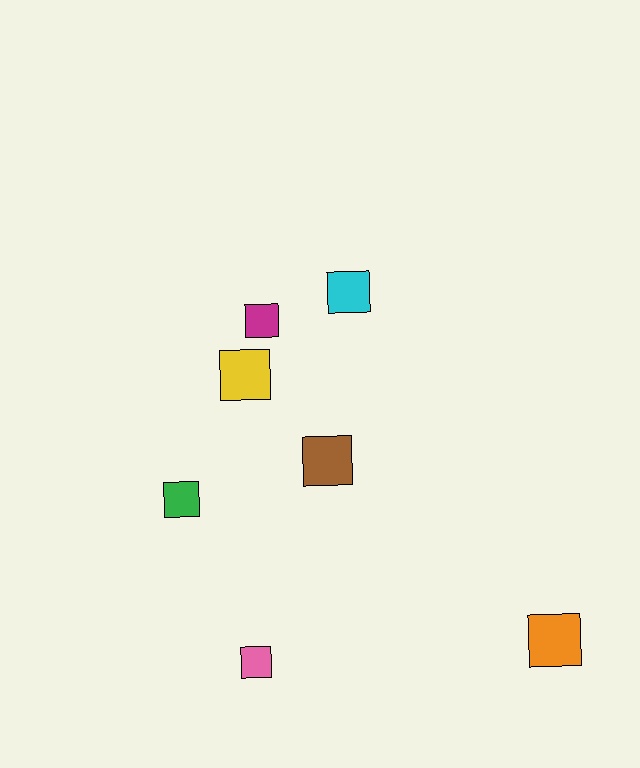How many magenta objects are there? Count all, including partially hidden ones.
There is 1 magenta object.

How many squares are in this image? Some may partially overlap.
There are 7 squares.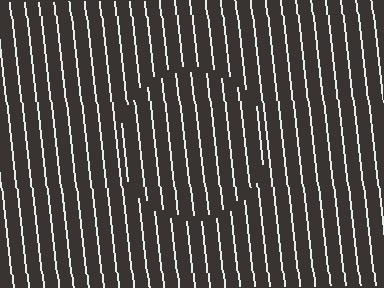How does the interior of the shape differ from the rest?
The interior of the shape contains the same grating, shifted by half a period — the contour is defined by the phase discontinuity where line-ends from the inner and outer gratings abut.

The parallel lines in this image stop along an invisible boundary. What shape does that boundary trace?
An illusory circle. The interior of the shape contains the same grating, shifted by half a period — the contour is defined by the phase discontinuity where line-ends from the inner and outer gratings abut.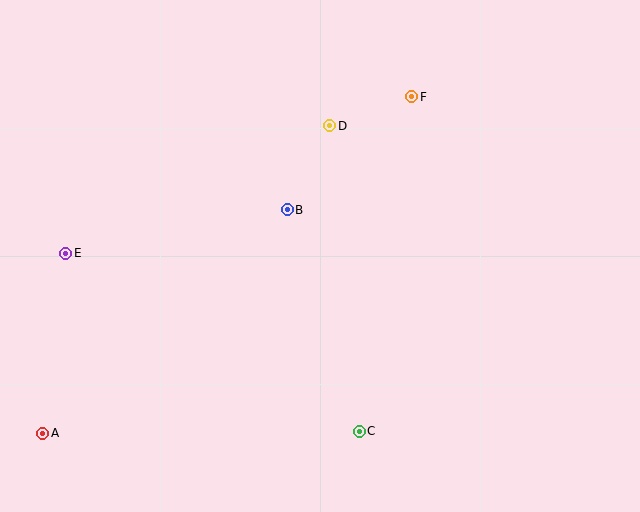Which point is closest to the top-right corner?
Point F is closest to the top-right corner.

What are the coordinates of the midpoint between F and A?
The midpoint between F and A is at (227, 265).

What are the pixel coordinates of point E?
Point E is at (66, 253).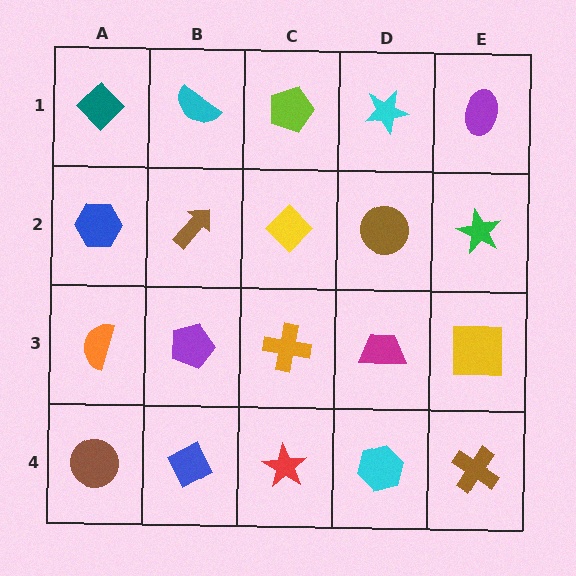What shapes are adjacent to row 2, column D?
A cyan star (row 1, column D), a magenta trapezoid (row 3, column D), a yellow diamond (row 2, column C), a green star (row 2, column E).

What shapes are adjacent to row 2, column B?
A cyan semicircle (row 1, column B), a purple pentagon (row 3, column B), a blue hexagon (row 2, column A), a yellow diamond (row 2, column C).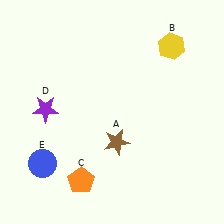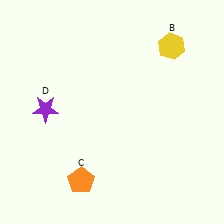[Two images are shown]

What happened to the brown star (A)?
The brown star (A) was removed in Image 2. It was in the bottom-right area of Image 1.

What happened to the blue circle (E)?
The blue circle (E) was removed in Image 2. It was in the bottom-left area of Image 1.